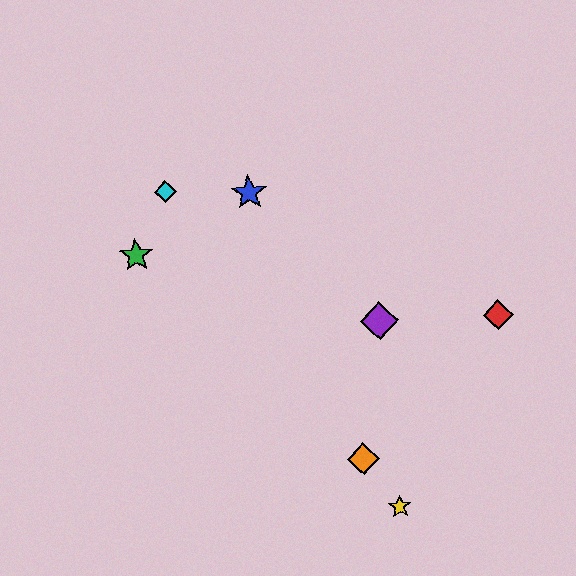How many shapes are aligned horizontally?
2 shapes (the red diamond, the purple diamond) are aligned horizontally.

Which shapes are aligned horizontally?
The red diamond, the purple diamond are aligned horizontally.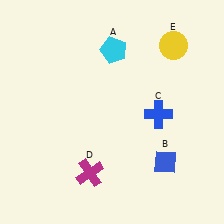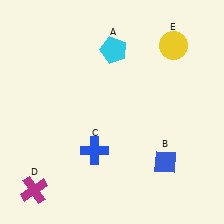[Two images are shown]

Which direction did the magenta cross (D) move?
The magenta cross (D) moved left.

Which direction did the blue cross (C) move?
The blue cross (C) moved left.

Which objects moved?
The objects that moved are: the blue cross (C), the magenta cross (D).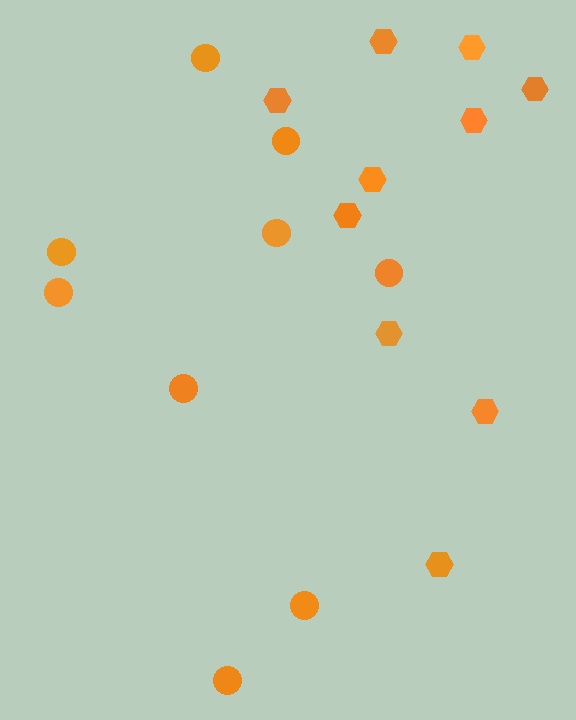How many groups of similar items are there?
There are 2 groups: one group of hexagons (10) and one group of circles (9).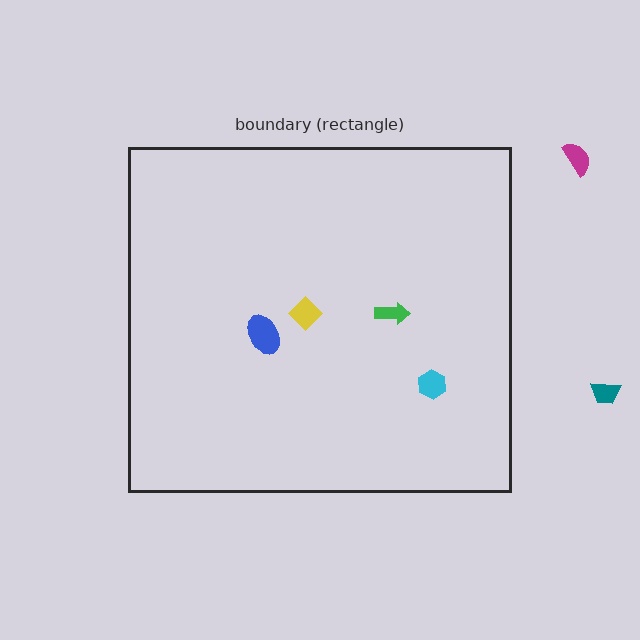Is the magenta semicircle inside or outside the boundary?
Outside.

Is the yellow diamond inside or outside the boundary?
Inside.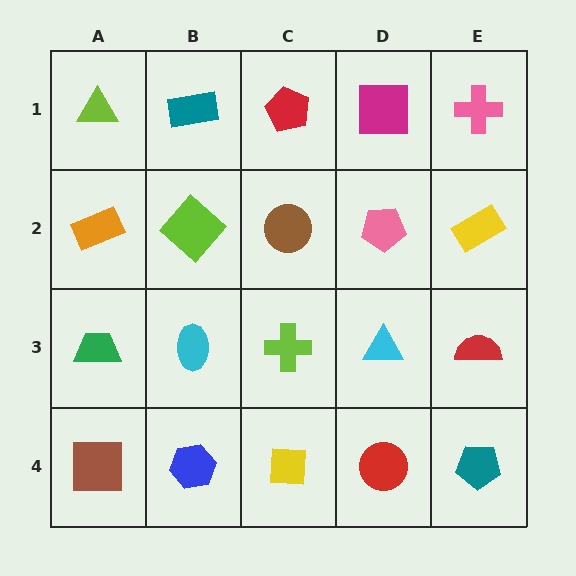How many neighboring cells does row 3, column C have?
4.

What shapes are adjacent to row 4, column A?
A green trapezoid (row 3, column A), a blue hexagon (row 4, column B).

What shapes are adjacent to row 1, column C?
A brown circle (row 2, column C), a teal rectangle (row 1, column B), a magenta square (row 1, column D).